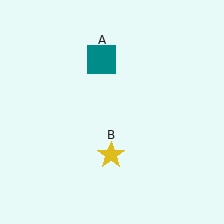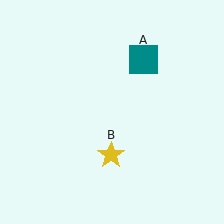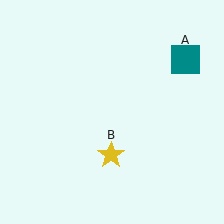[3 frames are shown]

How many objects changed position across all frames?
1 object changed position: teal square (object A).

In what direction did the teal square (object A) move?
The teal square (object A) moved right.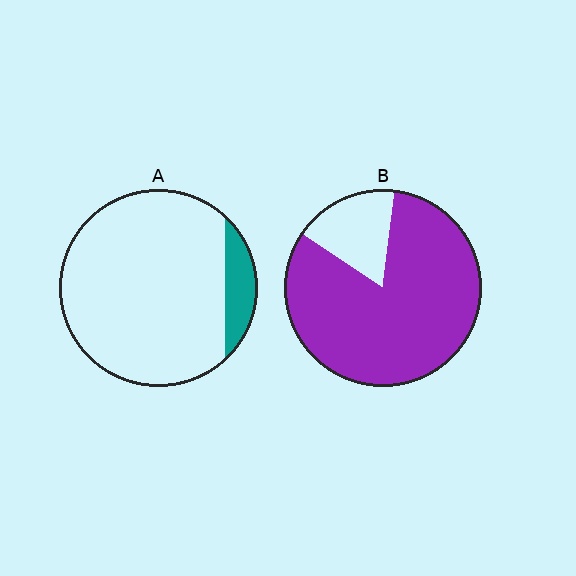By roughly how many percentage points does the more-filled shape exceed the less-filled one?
By roughly 70 percentage points (B over A).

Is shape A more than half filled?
No.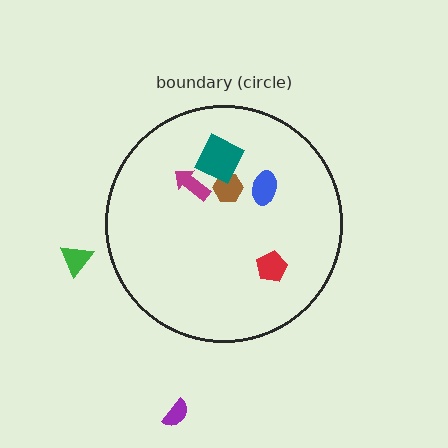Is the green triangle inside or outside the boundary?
Outside.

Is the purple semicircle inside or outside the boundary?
Outside.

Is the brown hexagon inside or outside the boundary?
Inside.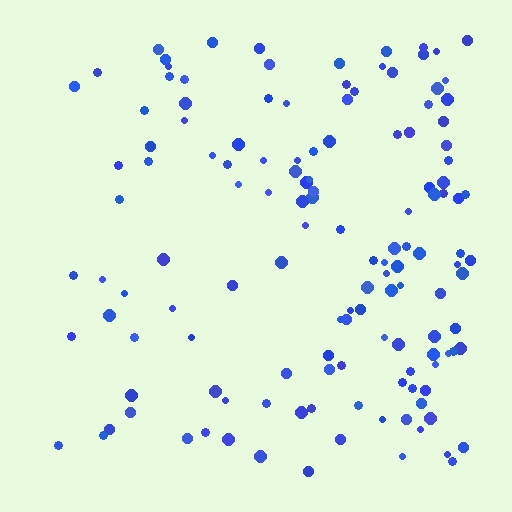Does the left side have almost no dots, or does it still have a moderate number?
Still a moderate number, just noticeably fewer than the right.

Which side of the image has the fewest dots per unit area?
The left.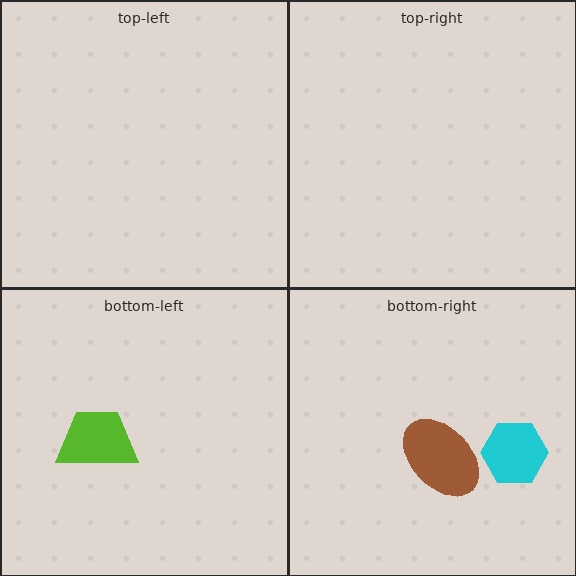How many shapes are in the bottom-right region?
2.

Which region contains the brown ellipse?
The bottom-right region.